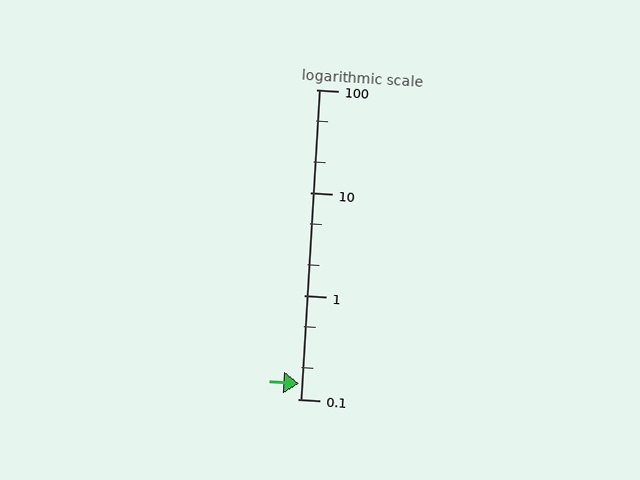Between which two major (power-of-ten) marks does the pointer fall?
The pointer is between 0.1 and 1.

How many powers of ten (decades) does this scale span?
The scale spans 3 decades, from 0.1 to 100.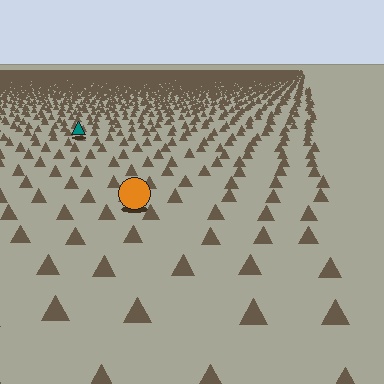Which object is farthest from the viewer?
The teal triangle is farthest from the viewer. It appears smaller and the ground texture around it is denser.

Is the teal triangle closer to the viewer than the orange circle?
No. The orange circle is closer — you can tell from the texture gradient: the ground texture is coarser near it.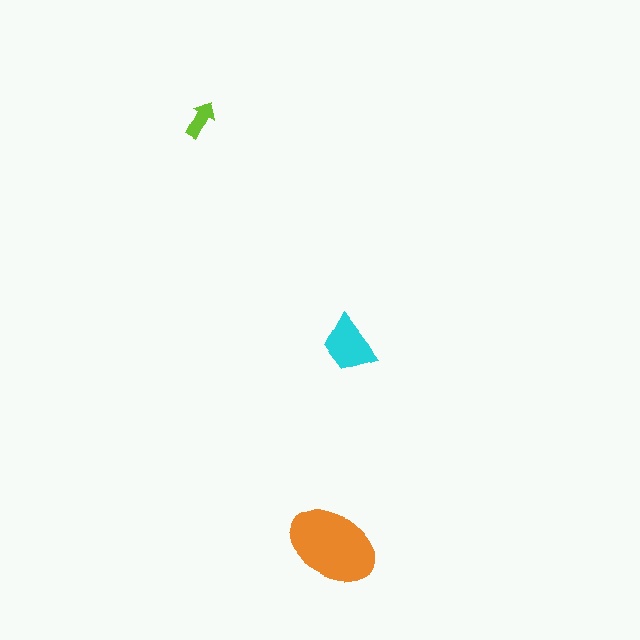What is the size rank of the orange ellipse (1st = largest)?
1st.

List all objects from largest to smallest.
The orange ellipse, the cyan trapezoid, the lime arrow.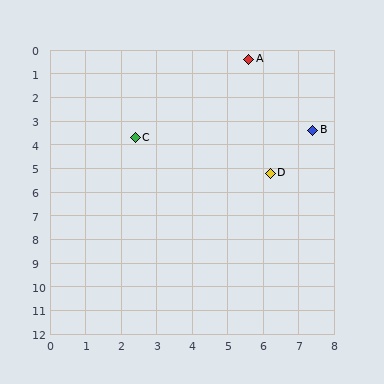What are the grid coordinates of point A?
Point A is at approximately (5.6, 0.4).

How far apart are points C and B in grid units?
Points C and B are about 5.0 grid units apart.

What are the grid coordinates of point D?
Point D is at approximately (6.2, 5.2).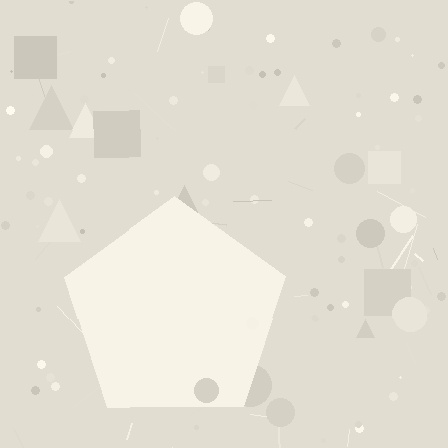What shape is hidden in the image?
A pentagon is hidden in the image.